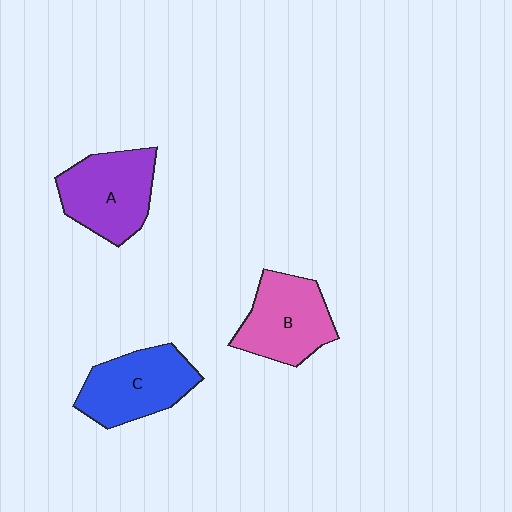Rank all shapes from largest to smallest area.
From largest to smallest: A (purple), C (blue), B (pink).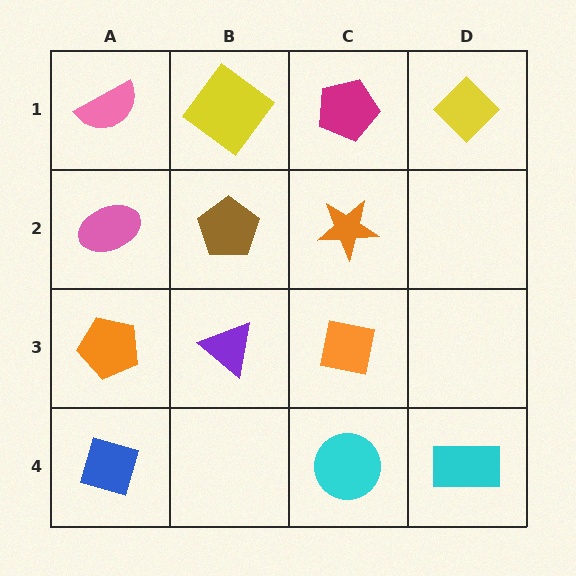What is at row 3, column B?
A purple triangle.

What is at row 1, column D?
A yellow diamond.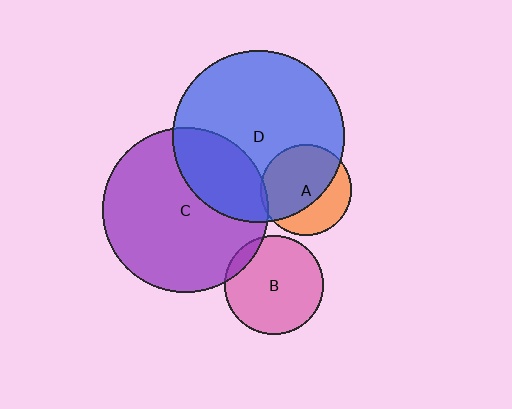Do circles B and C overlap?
Yes.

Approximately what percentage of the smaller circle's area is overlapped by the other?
Approximately 10%.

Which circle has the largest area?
Circle D (blue).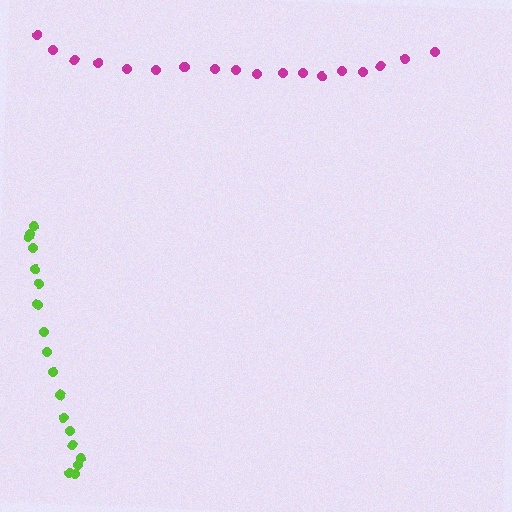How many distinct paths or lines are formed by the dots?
There are 2 distinct paths.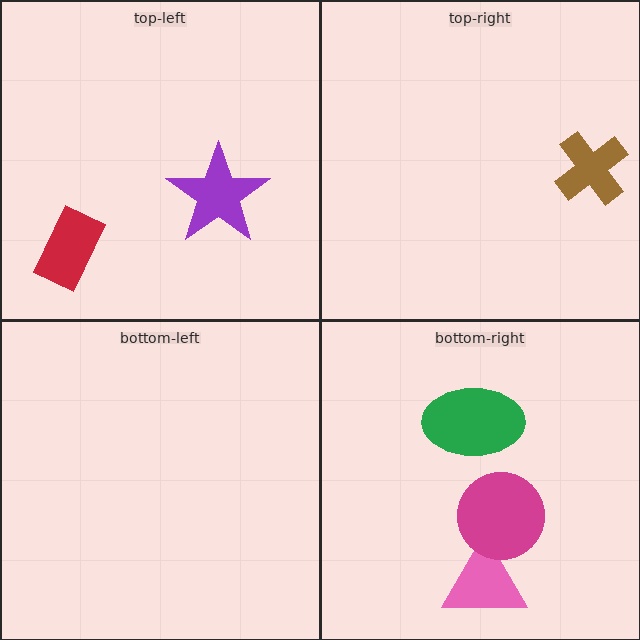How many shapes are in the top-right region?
1.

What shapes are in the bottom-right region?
The pink triangle, the magenta circle, the green ellipse.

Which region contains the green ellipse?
The bottom-right region.